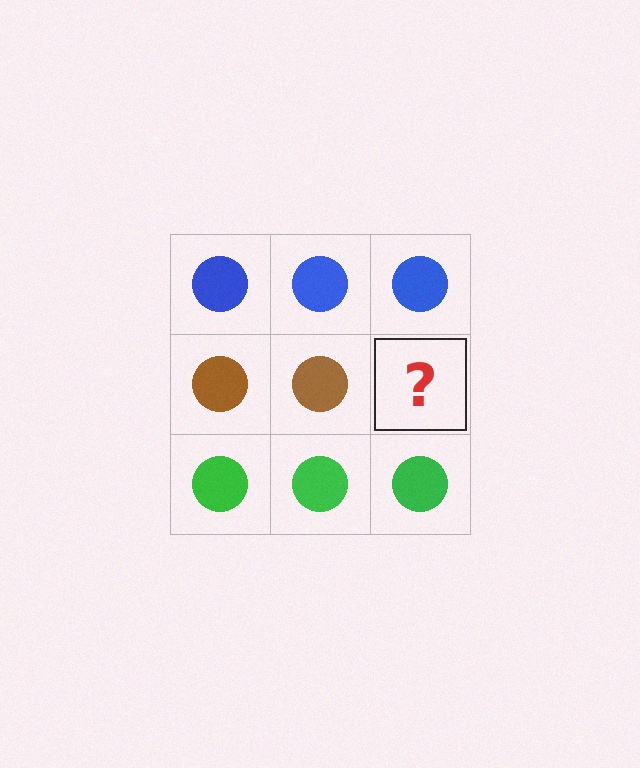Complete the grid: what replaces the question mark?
The question mark should be replaced with a brown circle.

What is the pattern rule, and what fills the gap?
The rule is that each row has a consistent color. The gap should be filled with a brown circle.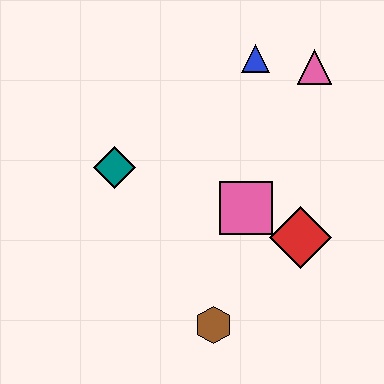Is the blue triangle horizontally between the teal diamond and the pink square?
No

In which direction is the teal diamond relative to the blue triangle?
The teal diamond is to the left of the blue triangle.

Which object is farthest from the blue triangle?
The brown hexagon is farthest from the blue triangle.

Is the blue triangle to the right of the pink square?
Yes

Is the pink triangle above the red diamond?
Yes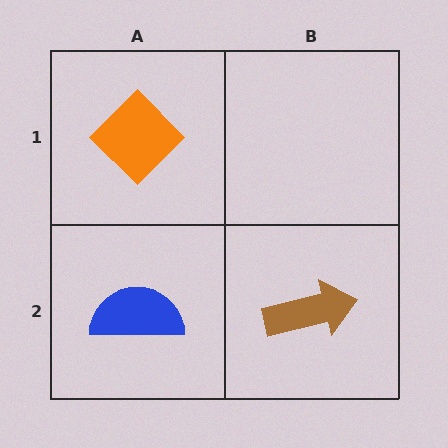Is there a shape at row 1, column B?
No, that cell is empty.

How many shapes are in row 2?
2 shapes.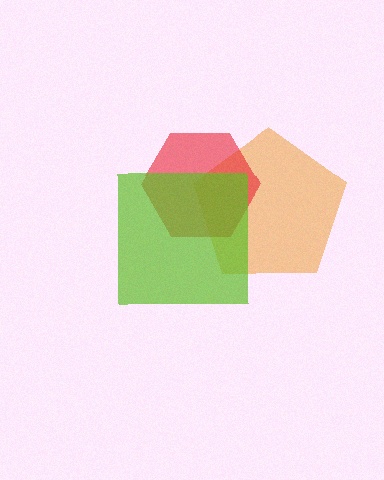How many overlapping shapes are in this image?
There are 3 overlapping shapes in the image.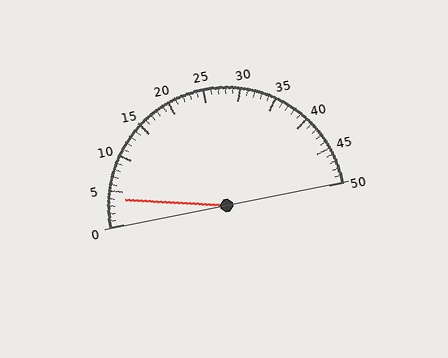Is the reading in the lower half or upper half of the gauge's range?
The reading is in the lower half of the range (0 to 50).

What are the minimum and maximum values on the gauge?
The gauge ranges from 0 to 50.